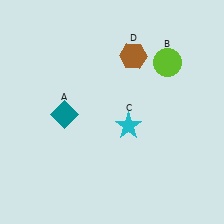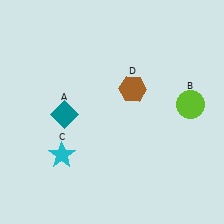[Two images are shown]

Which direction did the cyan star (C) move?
The cyan star (C) moved left.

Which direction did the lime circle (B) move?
The lime circle (B) moved down.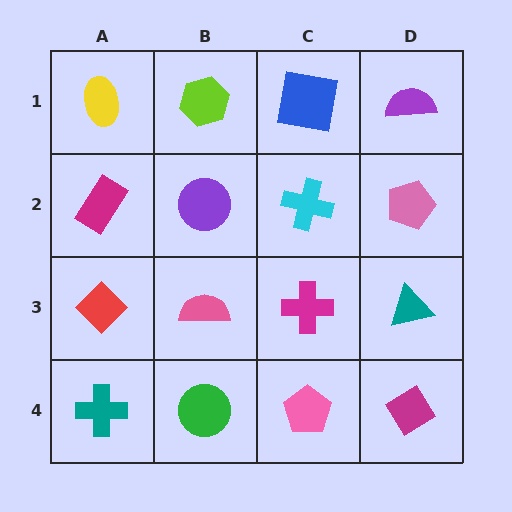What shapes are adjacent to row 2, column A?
A yellow ellipse (row 1, column A), a red diamond (row 3, column A), a purple circle (row 2, column B).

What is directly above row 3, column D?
A pink pentagon.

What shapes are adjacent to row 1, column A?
A magenta rectangle (row 2, column A), a lime hexagon (row 1, column B).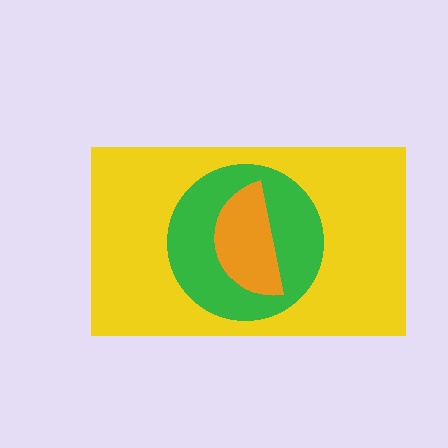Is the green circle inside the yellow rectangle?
Yes.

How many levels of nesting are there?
3.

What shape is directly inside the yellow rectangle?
The green circle.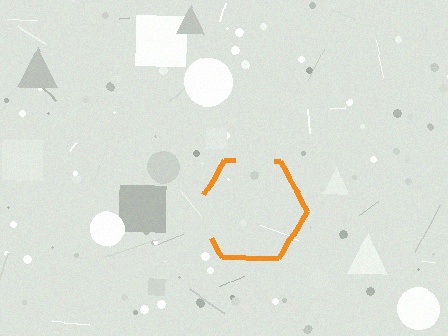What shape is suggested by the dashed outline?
The dashed outline suggests a hexagon.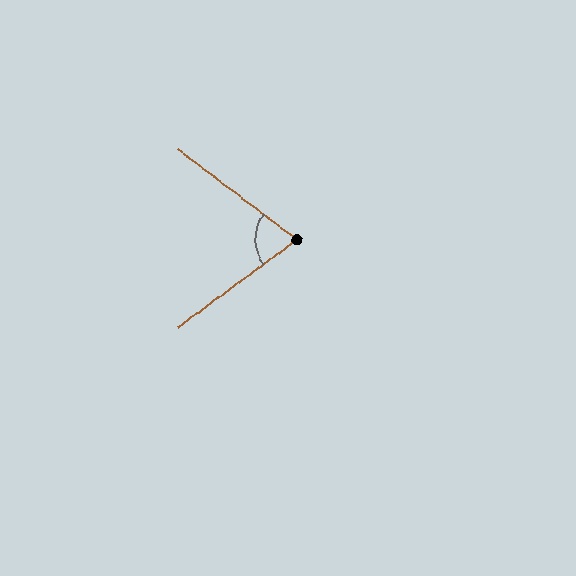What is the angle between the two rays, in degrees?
Approximately 73 degrees.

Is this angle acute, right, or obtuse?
It is acute.